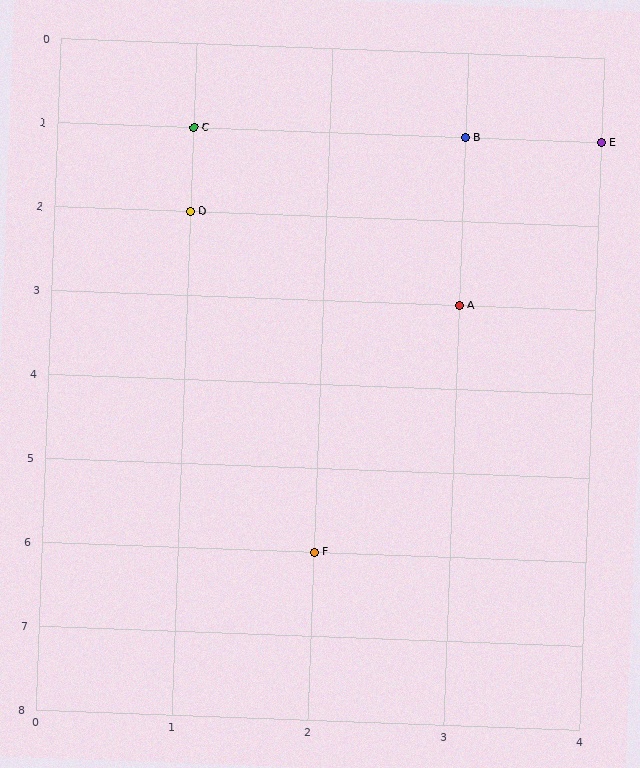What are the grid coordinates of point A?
Point A is at grid coordinates (3, 3).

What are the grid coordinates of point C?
Point C is at grid coordinates (1, 1).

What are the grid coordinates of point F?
Point F is at grid coordinates (2, 6).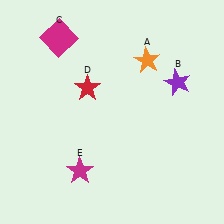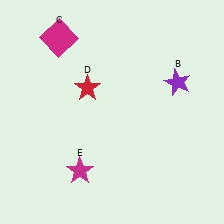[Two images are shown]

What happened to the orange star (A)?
The orange star (A) was removed in Image 2. It was in the top-right area of Image 1.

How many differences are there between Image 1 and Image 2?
There is 1 difference between the two images.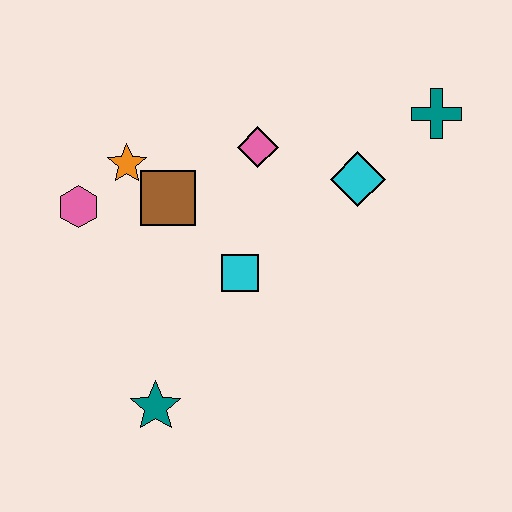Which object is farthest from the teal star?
The teal cross is farthest from the teal star.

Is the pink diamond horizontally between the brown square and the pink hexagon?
No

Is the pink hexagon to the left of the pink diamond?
Yes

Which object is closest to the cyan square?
The brown square is closest to the cyan square.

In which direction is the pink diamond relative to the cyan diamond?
The pink diamond is to the left of the cyan diamond.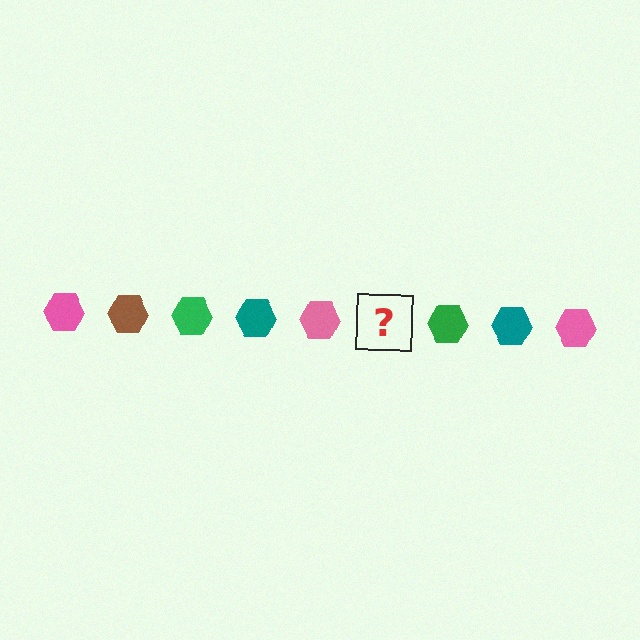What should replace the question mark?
The question mark should be replaced with a brown hexagon.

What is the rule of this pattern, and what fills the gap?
The rule is that the pattern cycles through pink, brown, green, teal hexagons. The gap should be filled with a brown hexagon.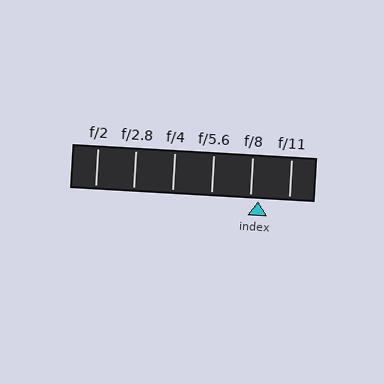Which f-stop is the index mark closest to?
The index mark is closest to f/8.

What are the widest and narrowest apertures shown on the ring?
The widest aperture shown is f/2 and the narrowest is f/11.